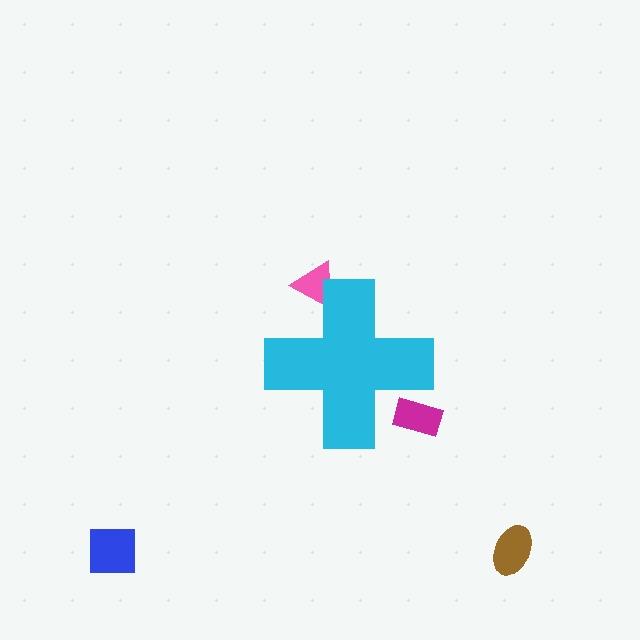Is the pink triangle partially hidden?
Yes, the pink triangle is partially hidden behind the cyan cross.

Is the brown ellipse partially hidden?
No, the brown ellipse is fully visible.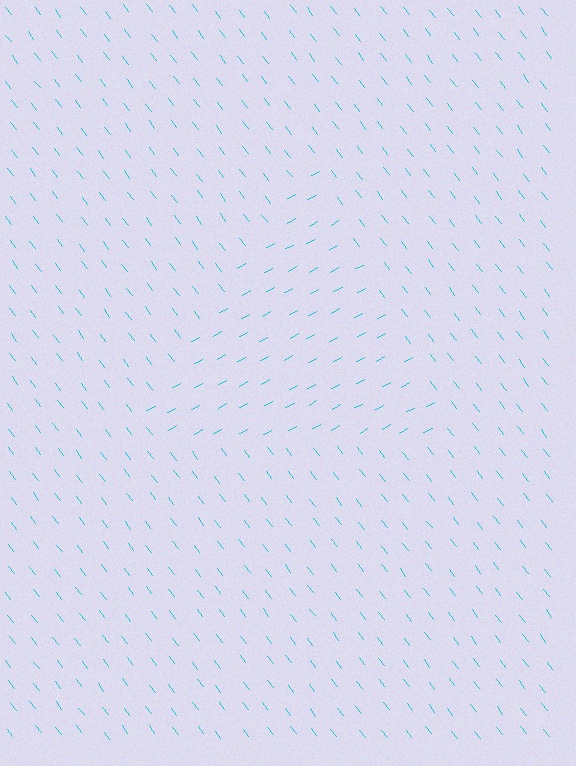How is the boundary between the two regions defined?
The boundary is defined purely by a change in line orientation (approximately 81 degrees difference). All lines are the same color and thickness.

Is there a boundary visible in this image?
Yes, there is a texture boundary formed by a change in line orientation.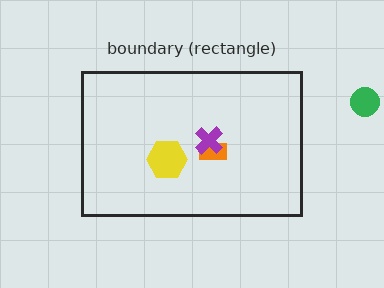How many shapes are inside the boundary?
3 inside, 1 outside.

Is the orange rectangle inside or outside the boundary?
Inside.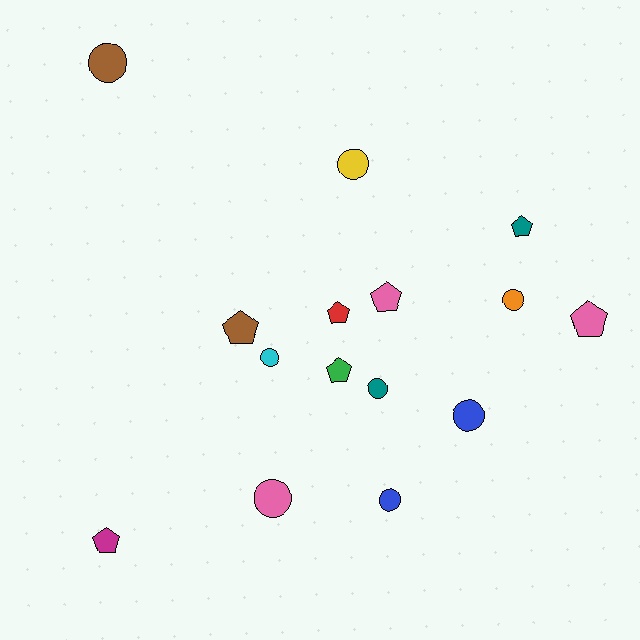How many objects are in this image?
There are 15 objects.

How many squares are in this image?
There are no squares.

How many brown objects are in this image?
There are 2 brown objects.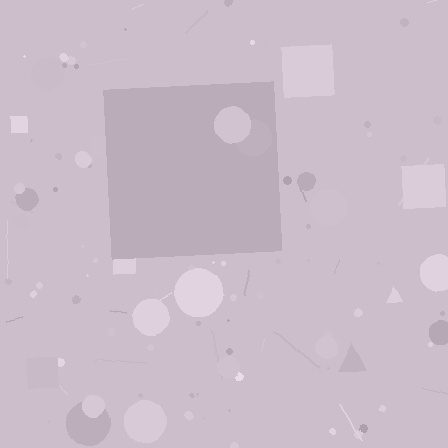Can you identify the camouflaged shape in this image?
The camouflaged shape is a square.